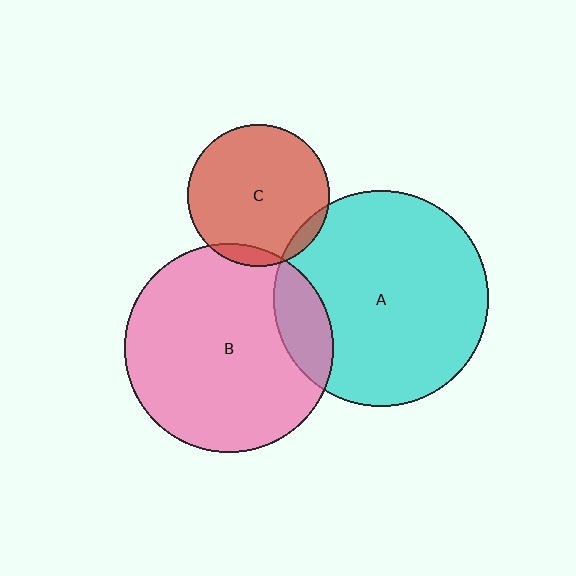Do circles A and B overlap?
Yes.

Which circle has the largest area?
Circle A (cyan).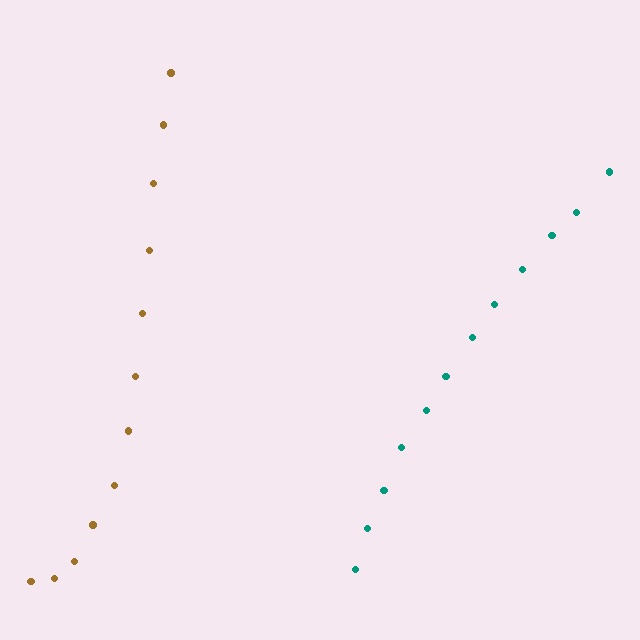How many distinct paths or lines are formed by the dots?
There are 2 distinct paths.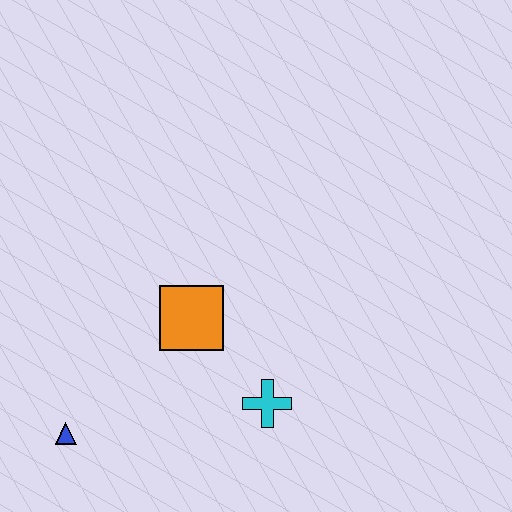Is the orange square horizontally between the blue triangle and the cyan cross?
Yes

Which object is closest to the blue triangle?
The orange square is closest to the blue triangle.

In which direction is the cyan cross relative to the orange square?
The cyan cross is below the orange square.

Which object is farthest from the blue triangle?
The cyan cross is farthest from the blue triangle.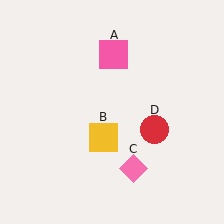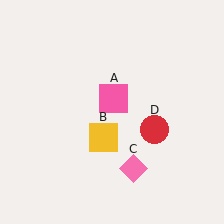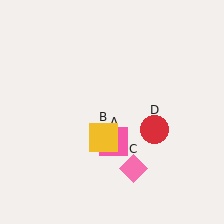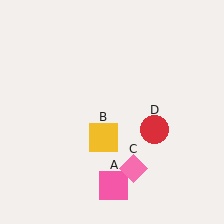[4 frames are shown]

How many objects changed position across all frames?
1 object changed position: pink square (object A).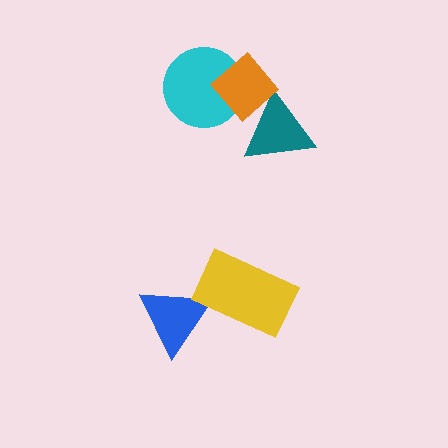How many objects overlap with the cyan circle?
1 object overlaps with the cyan circle.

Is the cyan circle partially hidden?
Yes, it is partially covered by another shape.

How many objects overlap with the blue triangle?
1 object overlaps with the blue triangle.